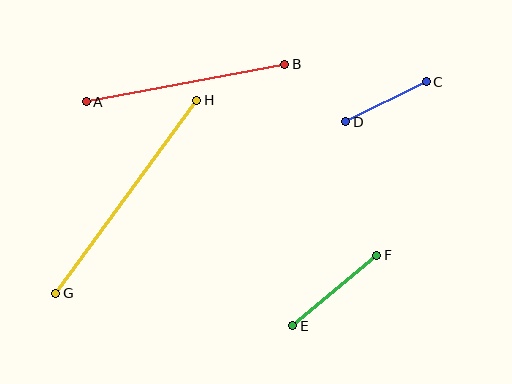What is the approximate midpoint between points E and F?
The midpoint is at approximately (335, 291) pixels.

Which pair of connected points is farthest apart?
Points G and H are farthest apart.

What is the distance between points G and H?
The distance is approximately 239 pixels.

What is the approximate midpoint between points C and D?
The midpoint is at approximately (386, 102) pixels.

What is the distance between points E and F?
The distance is approximately 110 pixels.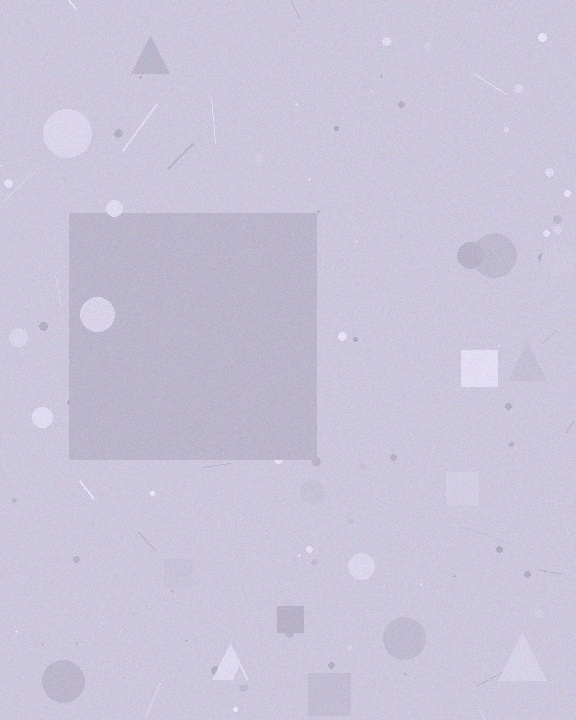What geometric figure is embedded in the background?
A square is embedded in the background.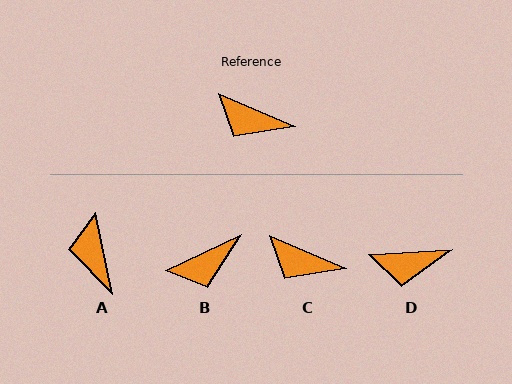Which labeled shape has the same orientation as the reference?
C.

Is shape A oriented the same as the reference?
No, it is off by about 55 degrees.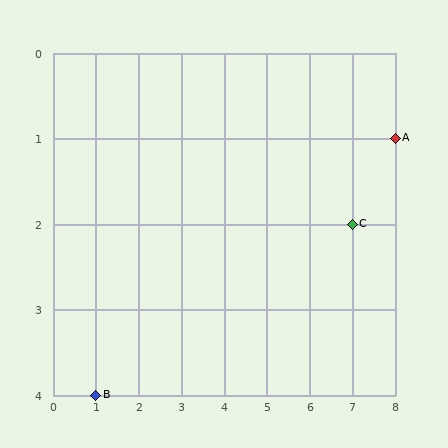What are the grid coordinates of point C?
Point C is at grid coordinates (7, 2).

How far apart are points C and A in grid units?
Points C and A are 1 column and 1 row apart (about 1.4 grid units diagonally).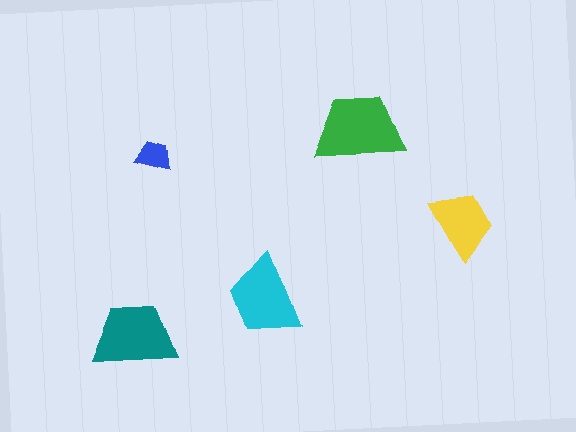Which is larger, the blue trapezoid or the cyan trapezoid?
The cyan one.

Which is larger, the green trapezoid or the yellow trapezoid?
The green one.